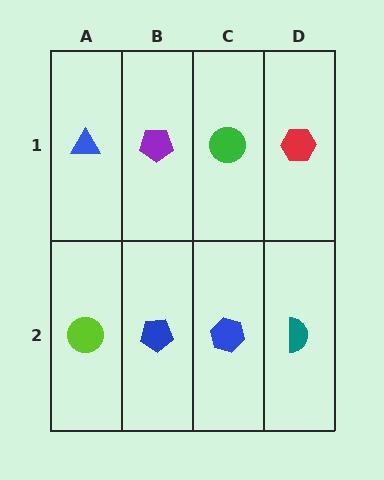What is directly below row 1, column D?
A teal semicircle.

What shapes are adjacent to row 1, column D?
A teal semicircle (row 2, column D), a green circle (row 1, column C).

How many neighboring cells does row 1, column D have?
2.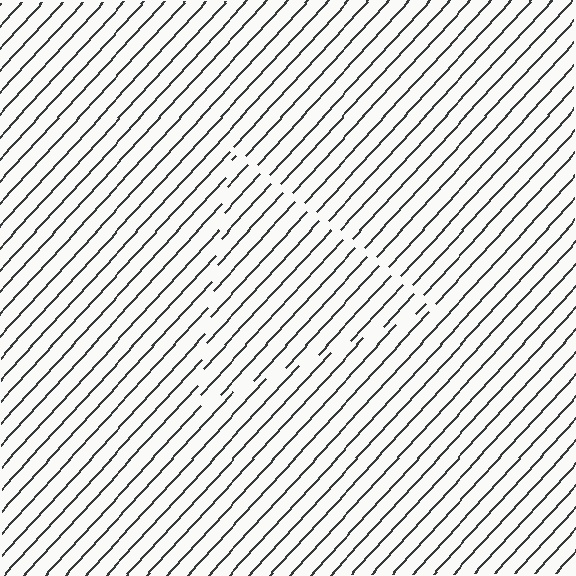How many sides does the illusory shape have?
3 sides — the line-ends trace a triangle.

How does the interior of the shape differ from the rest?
The interior of the shape contains the same grating, shifted by half a period — the contour is defined by the phase discontinuity where line-ends from the inner and outer gratings abut.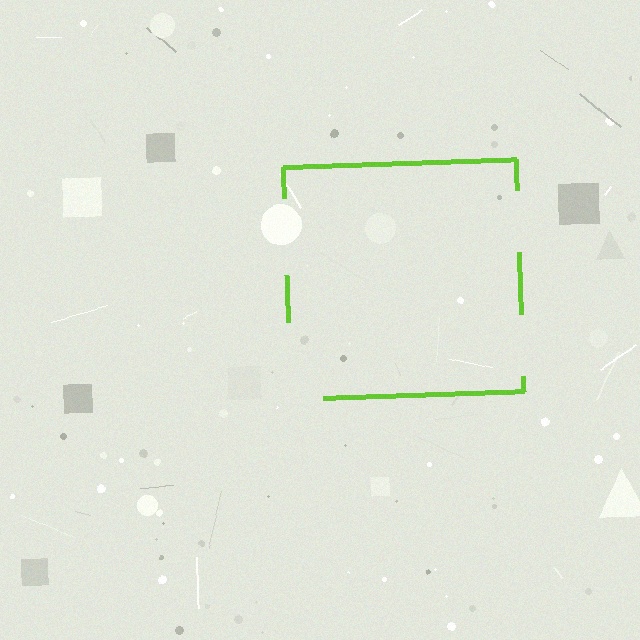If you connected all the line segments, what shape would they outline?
They would outline a square.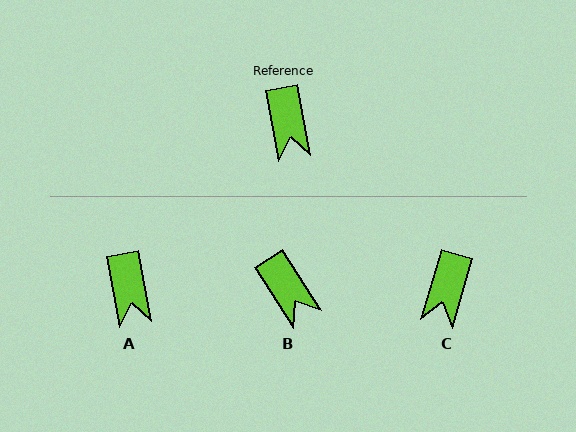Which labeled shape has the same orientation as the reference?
A.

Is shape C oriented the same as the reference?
No, it is off by about 27 degrees.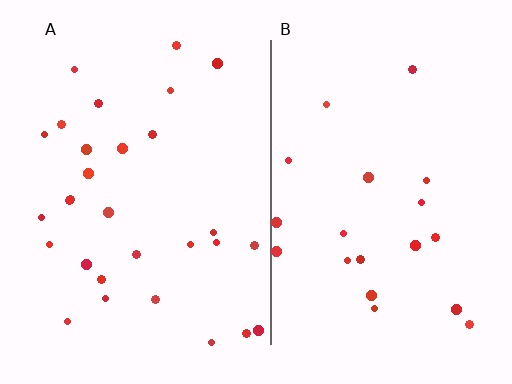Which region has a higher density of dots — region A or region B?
A (the left).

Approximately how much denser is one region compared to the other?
Approximately 1.5× — region A over region B.